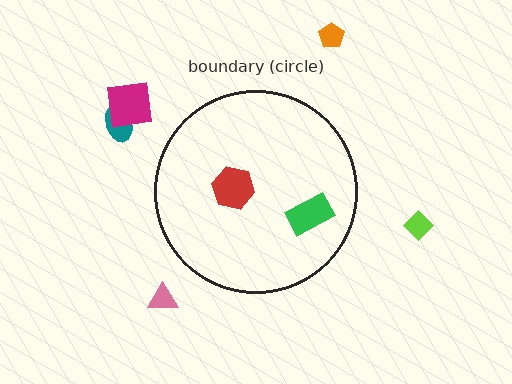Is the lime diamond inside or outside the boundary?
Outside.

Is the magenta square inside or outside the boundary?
Outside.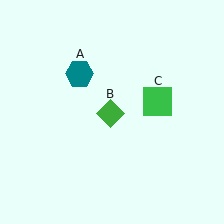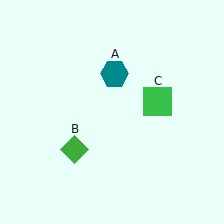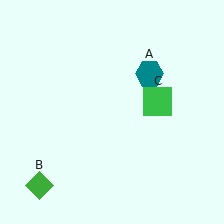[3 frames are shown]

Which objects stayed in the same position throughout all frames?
Green square (object C) remained stationary.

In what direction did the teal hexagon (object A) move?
The teal hexagon (object A) moved right.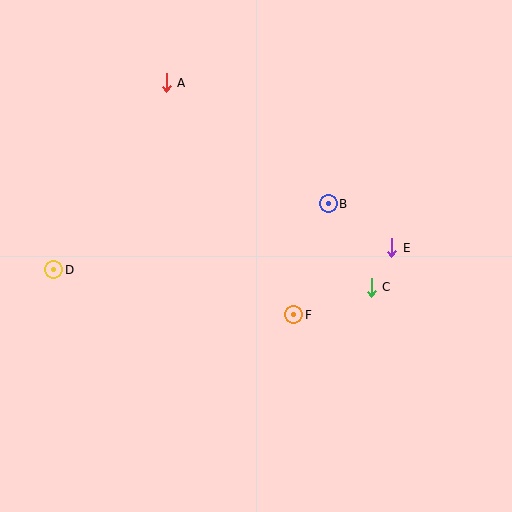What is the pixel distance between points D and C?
The distance between D and C is 318 pixels.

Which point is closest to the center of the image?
Point F at (294, 315) is closest to the center.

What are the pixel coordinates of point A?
Point A is at (166, 83).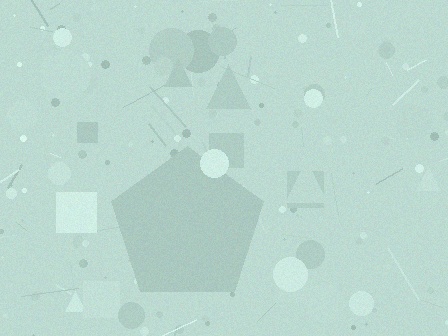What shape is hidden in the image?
A pentagon is hidden in the image.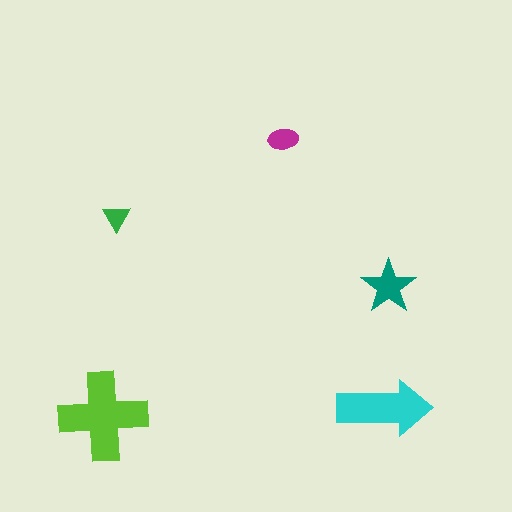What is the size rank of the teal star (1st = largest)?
3rd.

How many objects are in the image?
There are 5 objects in the image.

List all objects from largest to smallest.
The lime cross, the cyan arrow, the teal star, the magenta ellipse, the green triangle.